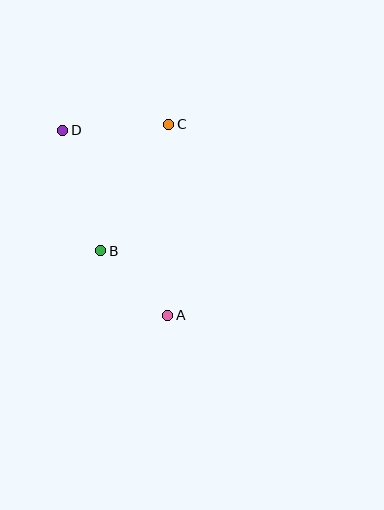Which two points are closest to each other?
Points A and B are closest to each other.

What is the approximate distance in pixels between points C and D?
The distance between C and D is approximately 106 pixels.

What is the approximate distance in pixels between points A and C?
The distance between A and C is approximately 191 pixels.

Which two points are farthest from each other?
Points A and D are farthest from each other.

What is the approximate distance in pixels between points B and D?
The distance between B and D is approximately 126 pixels.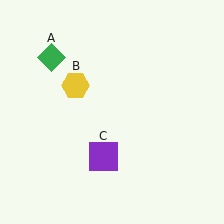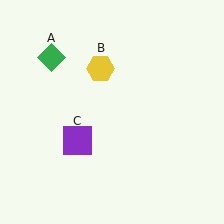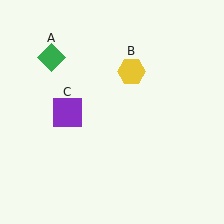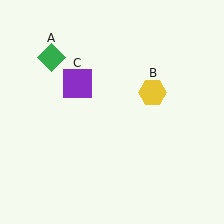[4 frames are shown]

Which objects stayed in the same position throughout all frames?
Green diamond (object A) remained stationary.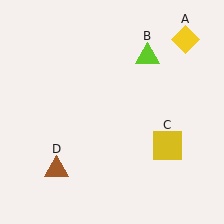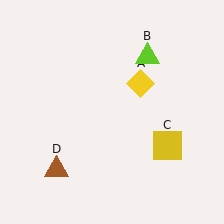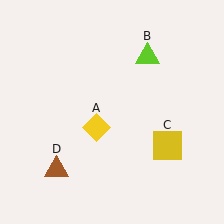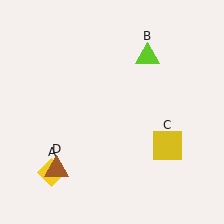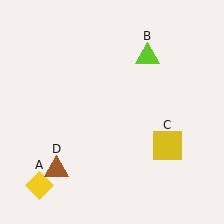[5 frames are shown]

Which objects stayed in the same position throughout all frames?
Lime triangle (object B) and yellow square (object C) and brown triangle (object D) remained stationary.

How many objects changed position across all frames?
1 object changed position: yellow diamond (object A).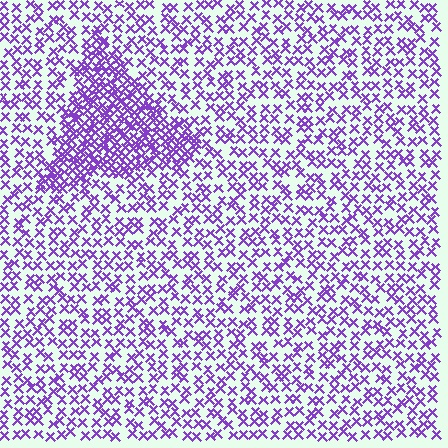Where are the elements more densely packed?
The elements are more densely packed inside the triangle boundary.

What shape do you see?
I see a triangle.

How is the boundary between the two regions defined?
The boundary is defined by a change in element density (approximately 2.2x ratio). All elements are the same color, size, and shape.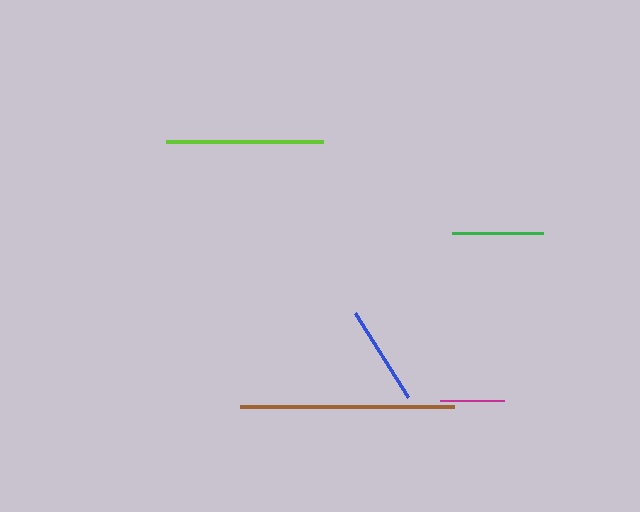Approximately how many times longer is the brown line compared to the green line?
The brown line is approximately 2.4 times the length of the green line.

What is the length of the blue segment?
The blue segment is approximately 99 pixels long.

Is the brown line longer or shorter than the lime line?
The brown line is longer than the lime line.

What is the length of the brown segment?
The brown segment is approximately 215 pixels long.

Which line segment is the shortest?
The magenta line is the shortest at approximately 65 pixels.